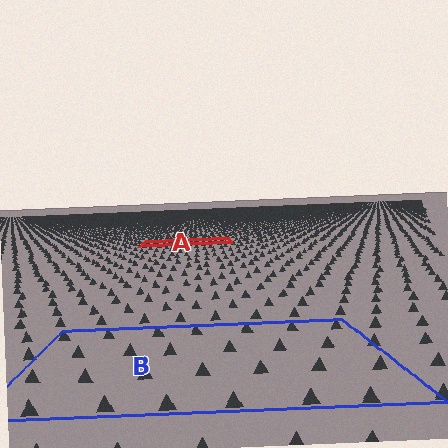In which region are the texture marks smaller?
The texture marks are smaller in region A, because it is farther away.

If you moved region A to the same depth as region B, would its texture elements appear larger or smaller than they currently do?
They would appear larger. At a closer depth, the same texture elements are projected at a bigger on-screen size.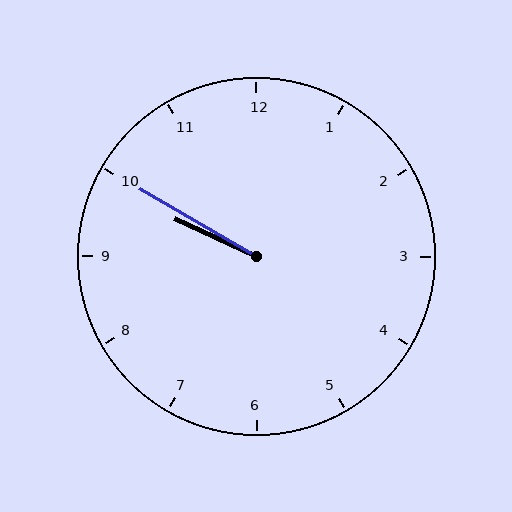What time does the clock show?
9:50.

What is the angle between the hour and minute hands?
Approximately 5 degrees.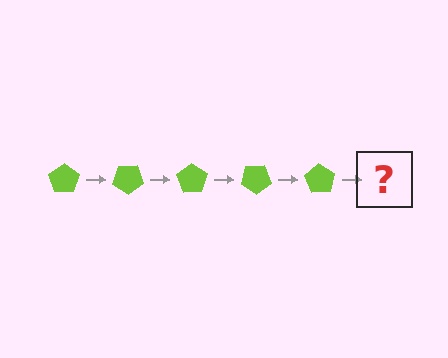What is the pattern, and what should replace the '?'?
The pattern is that the pentagon rotates 35 degrees each step. The '?' should be a lime pentagon rotated 175 degrees.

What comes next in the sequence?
The next element should be a lime pentagon rotated 175 degrees.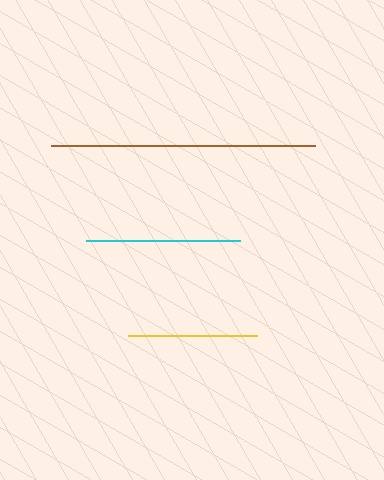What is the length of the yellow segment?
The yellow segment is approximately 129 pixels long.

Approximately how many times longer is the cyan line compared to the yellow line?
The cyan line is approximately 1.2 times the length of the yellow line.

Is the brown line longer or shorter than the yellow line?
The brown line is longer than the yellow line.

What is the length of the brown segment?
The brown segment is approximately 264 pixels long.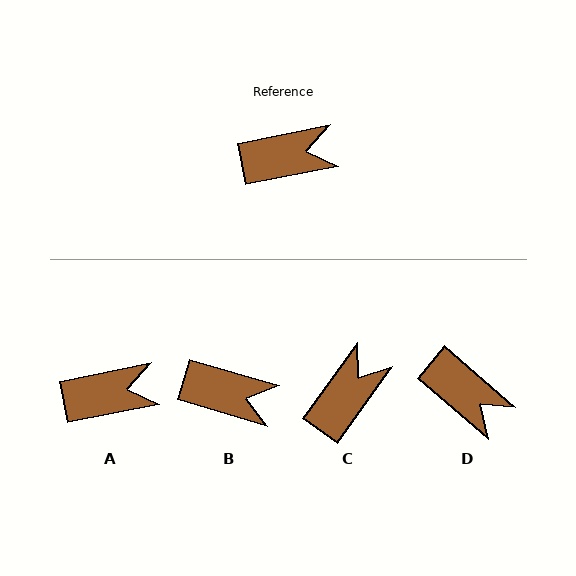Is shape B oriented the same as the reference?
No, it is off by about 28 degrees.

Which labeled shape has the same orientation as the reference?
A.